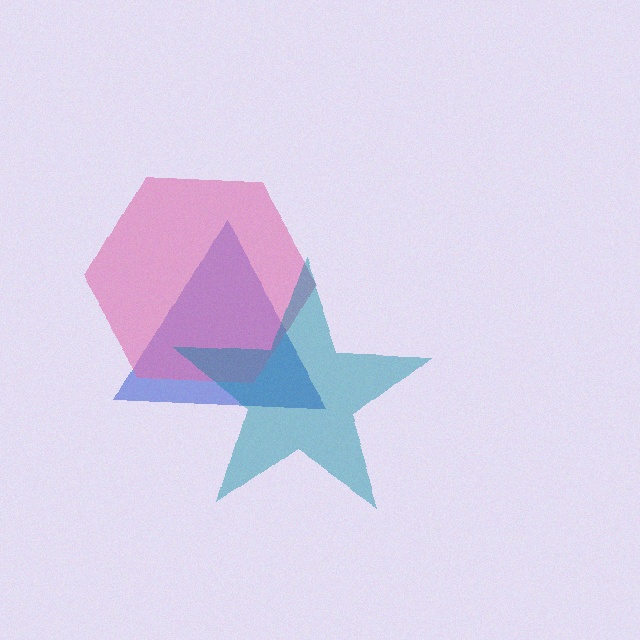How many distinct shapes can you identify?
There are 3 distinct shapes: a blue triangle, a pink hexagon, a teal star.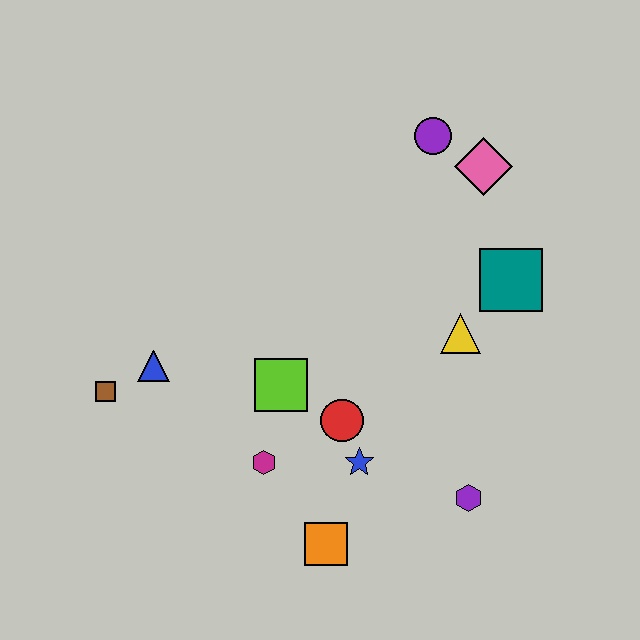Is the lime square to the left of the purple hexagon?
Yes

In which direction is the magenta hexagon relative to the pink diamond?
The magenta hexagon is below the pink diamond.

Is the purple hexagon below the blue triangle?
Yes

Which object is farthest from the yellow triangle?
The brown square is farthest from the yellow triangle.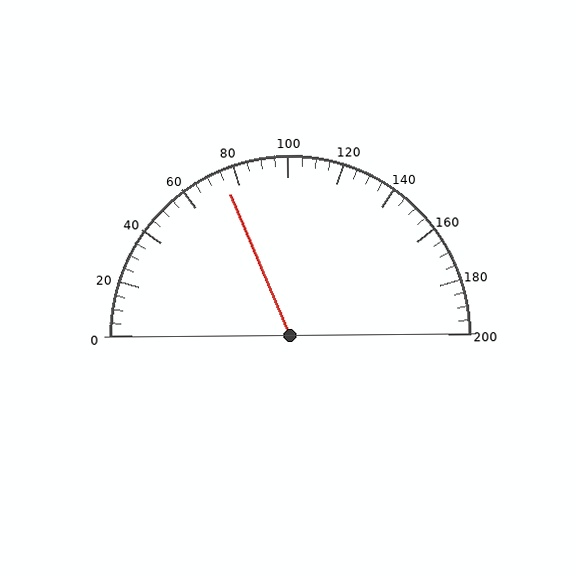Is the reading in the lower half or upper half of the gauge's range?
The reading is in the lower half of the range (0 to 200).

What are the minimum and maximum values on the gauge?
The gauge ranges from 0 to 200.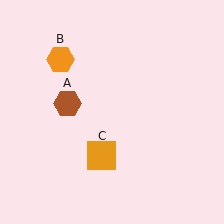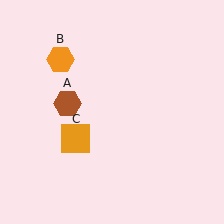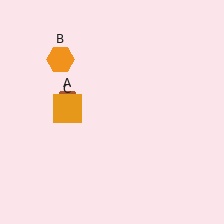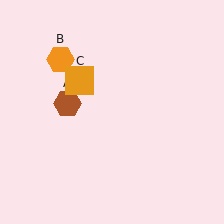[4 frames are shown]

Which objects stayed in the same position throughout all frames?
Brown hexagon (object A) and orange hexagon (object B) remained stationary.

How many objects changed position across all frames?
1 object changed position: orange square (object C).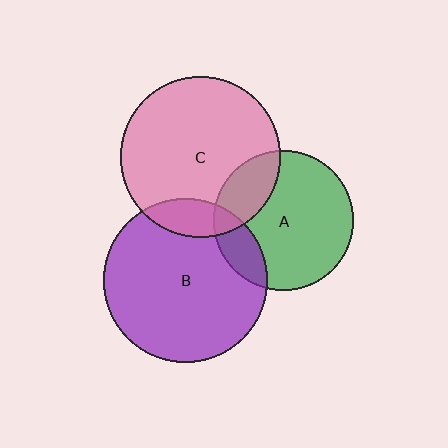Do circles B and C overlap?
Yes.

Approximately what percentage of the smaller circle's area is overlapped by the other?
Approximately 15%.